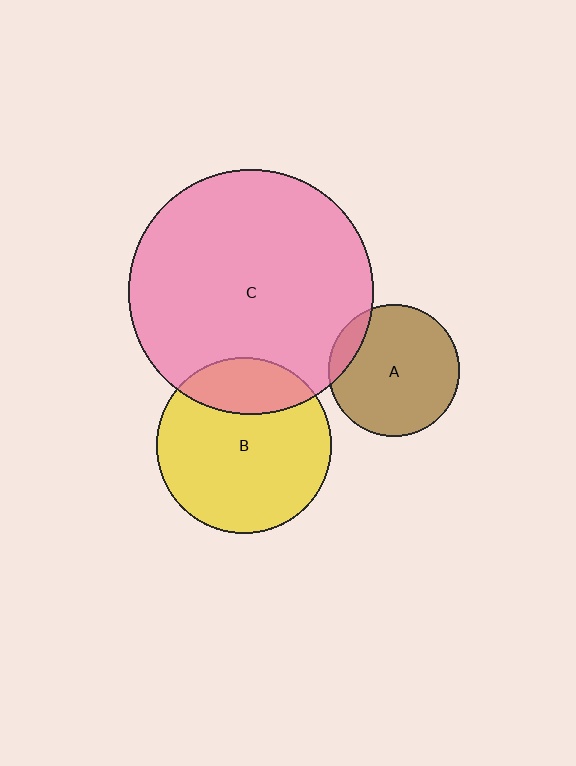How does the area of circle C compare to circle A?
Approximately 3.5 times.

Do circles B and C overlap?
Yes.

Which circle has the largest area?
Circle C (pink).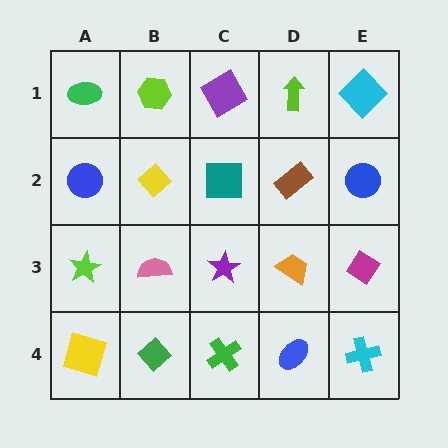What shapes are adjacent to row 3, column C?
A teal square (row 2, column C), a green cross (row 4, column C), a pink semicircle (row 3, column B), an orange trapezoid (row 3, column D).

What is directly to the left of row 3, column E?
An orange trapezoid.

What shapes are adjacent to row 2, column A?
A green ellipse (row 1, column A), a lime star (row 3, column A), a yellow diamond (row 2, column B).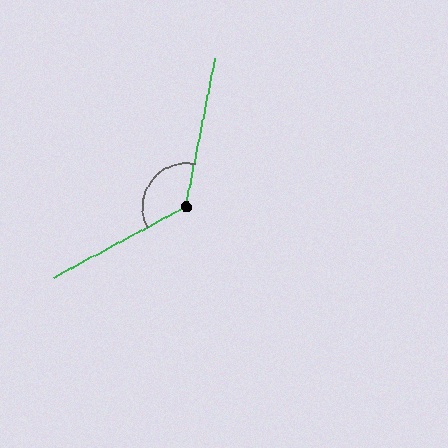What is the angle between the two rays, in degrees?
Approximately 129 degrees.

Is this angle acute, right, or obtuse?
It is obtuse.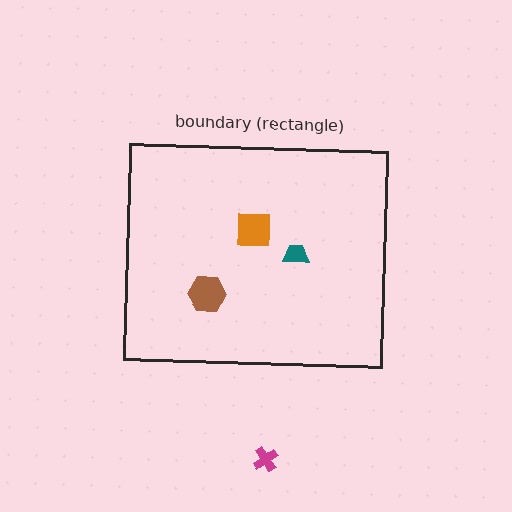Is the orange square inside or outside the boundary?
Inside.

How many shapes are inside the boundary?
3 inside, 1 outside.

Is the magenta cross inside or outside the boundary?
Outside.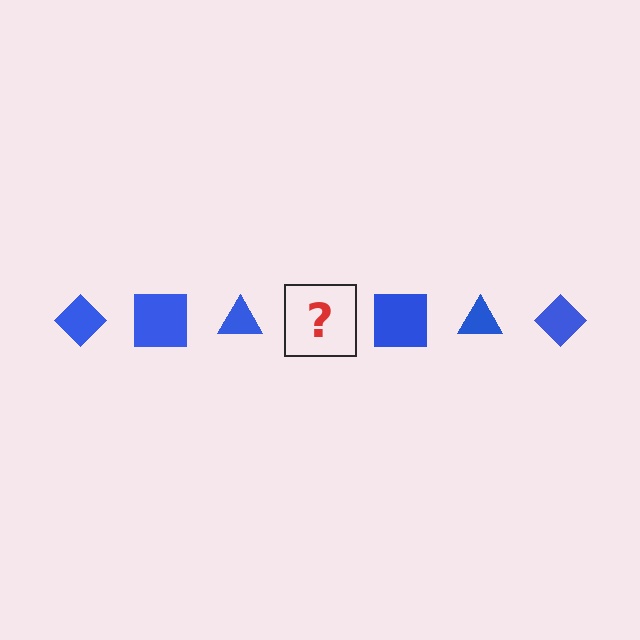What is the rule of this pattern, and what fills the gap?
The rule is that the pattern cycles through diamond, square, triangle shapes in blue. The gap should be filled with a blue diamond.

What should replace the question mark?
The question mark should be replaced with a blue diamond.